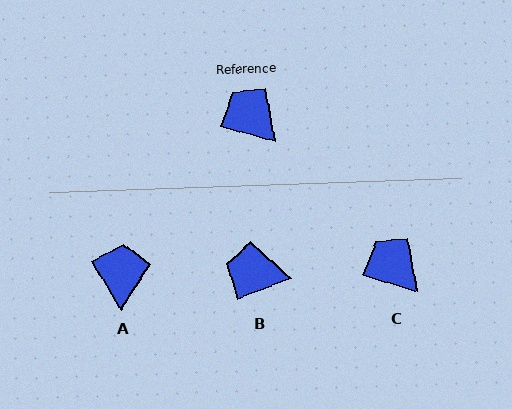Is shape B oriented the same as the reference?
No, it is off by about 37 degrees.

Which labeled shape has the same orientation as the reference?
C.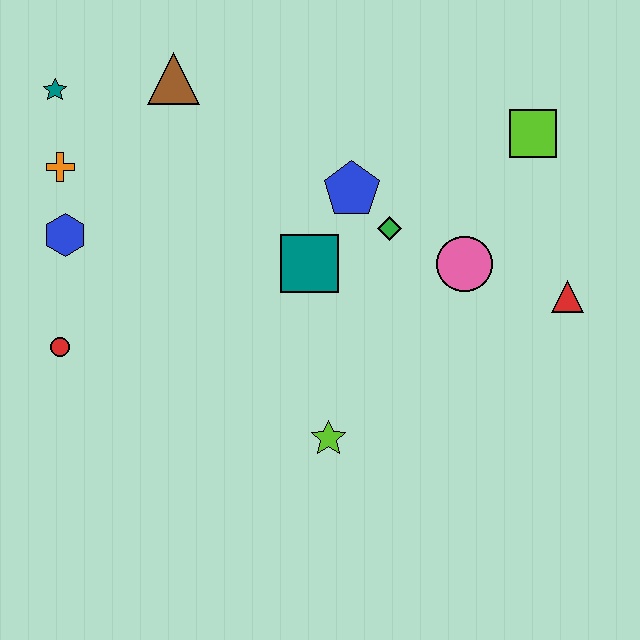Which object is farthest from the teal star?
The red triangle is farthest from the teal star.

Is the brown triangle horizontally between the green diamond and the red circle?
Yes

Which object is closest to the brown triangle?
The teal star is closest to the brown triangle.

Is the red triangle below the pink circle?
Yes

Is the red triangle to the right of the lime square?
Yes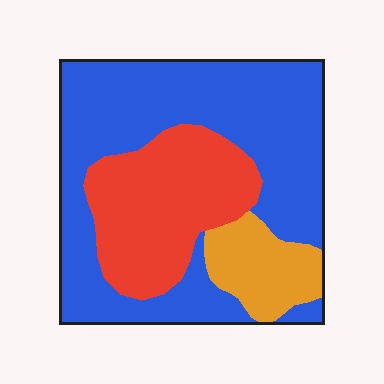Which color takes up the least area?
Orange, at roughly 10%.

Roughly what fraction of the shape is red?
Red covers roughly 30% of the shape.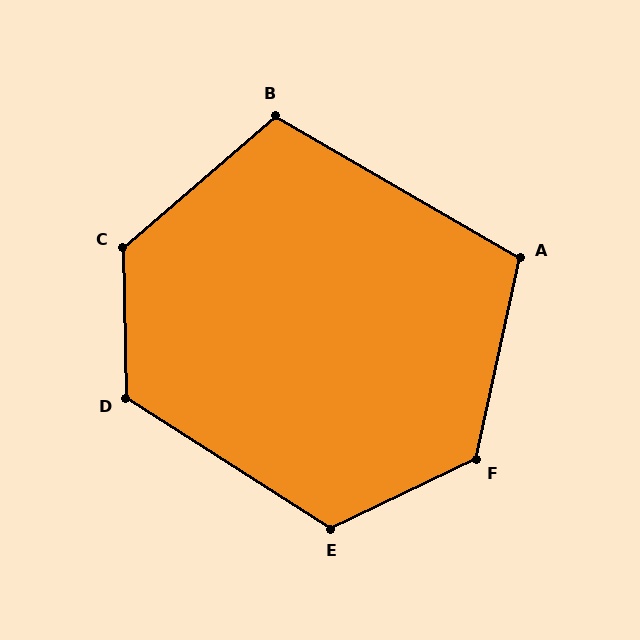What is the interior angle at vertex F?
Approximately 128 degrees (obtuse).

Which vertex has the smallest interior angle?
A, at approximately 108 degrees.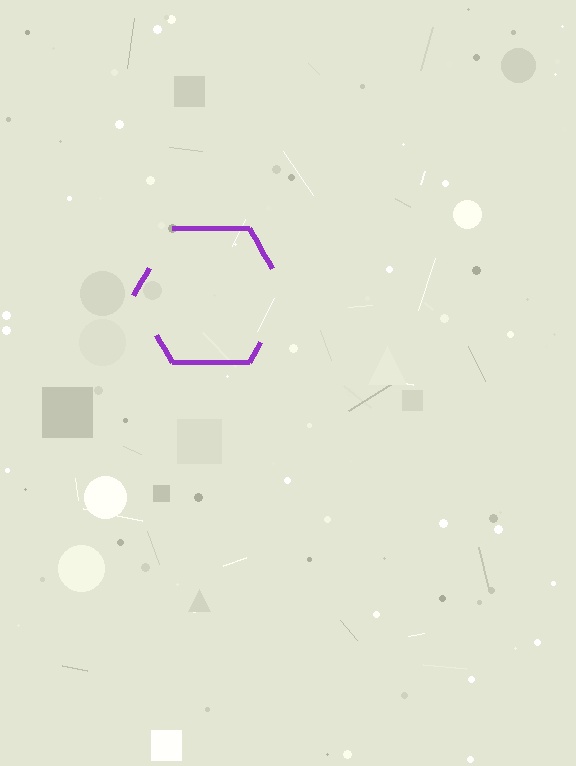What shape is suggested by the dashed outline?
The dashed outline suggests a hexagon.